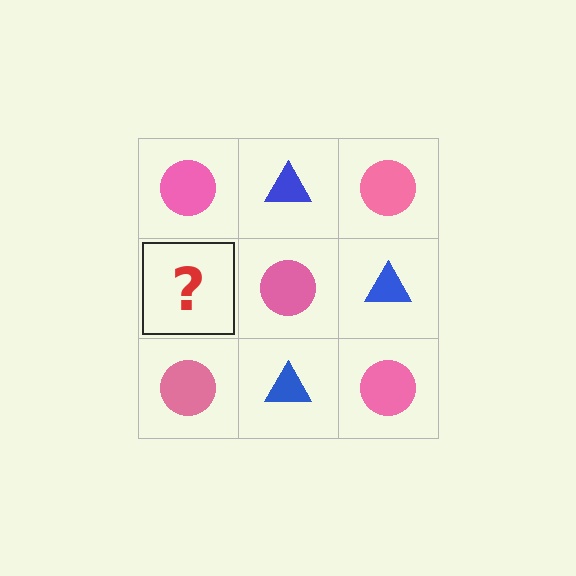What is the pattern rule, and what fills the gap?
The rule is that it alternates pink circle and blue triangle in a checkerboard pattern. The gap should be filled with a blue triangle.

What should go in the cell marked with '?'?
The missing cell should contain a blue triangle.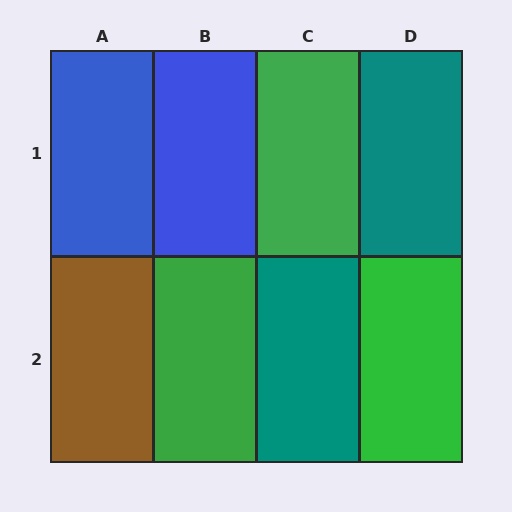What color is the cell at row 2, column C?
Teal.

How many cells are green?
3 cells are green.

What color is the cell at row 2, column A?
Brown.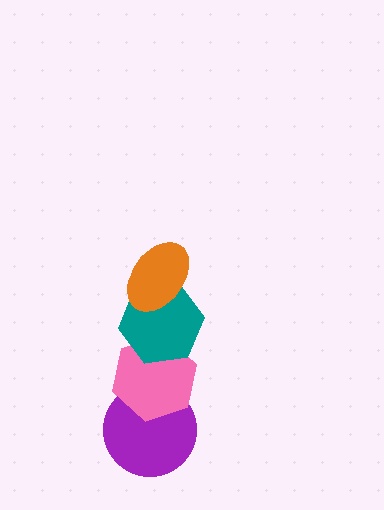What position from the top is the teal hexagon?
The teal hexagon is 2nd from the top.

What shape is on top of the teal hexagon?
The orange ellipse is on top of the teal hexagon.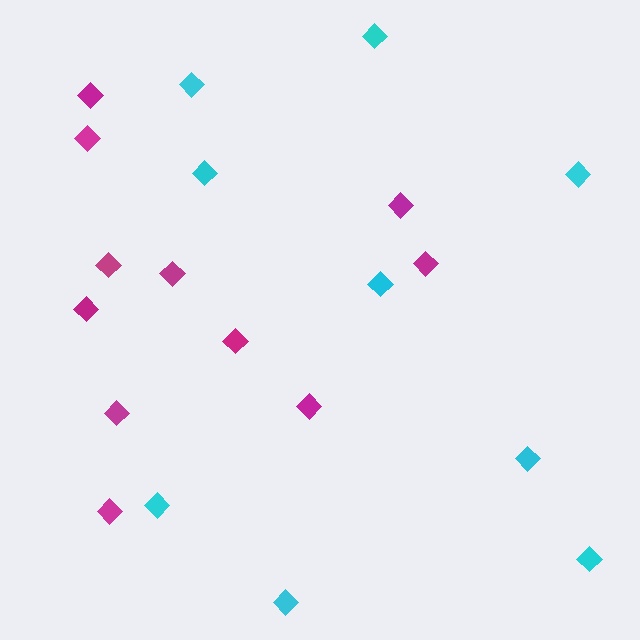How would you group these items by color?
There are 2 groups: one group of cyan diamonds (9) and one group of magenta diamonds (11).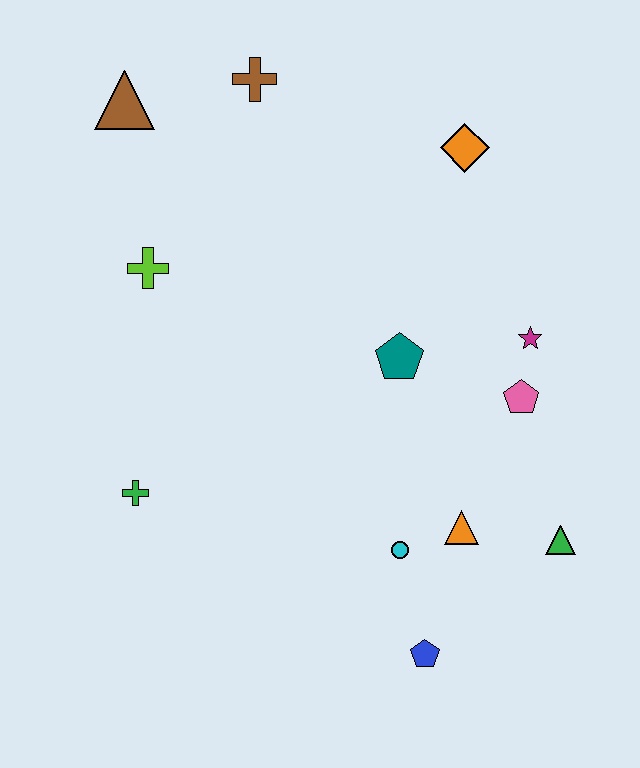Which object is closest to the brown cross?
The brown triangle is closest to the brown cross.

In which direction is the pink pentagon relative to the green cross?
The pink pentagon is to the right of the green cross.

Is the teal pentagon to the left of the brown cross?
No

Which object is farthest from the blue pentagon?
The brown triangle is farthest from the blue pentagon.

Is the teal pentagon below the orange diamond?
Yes